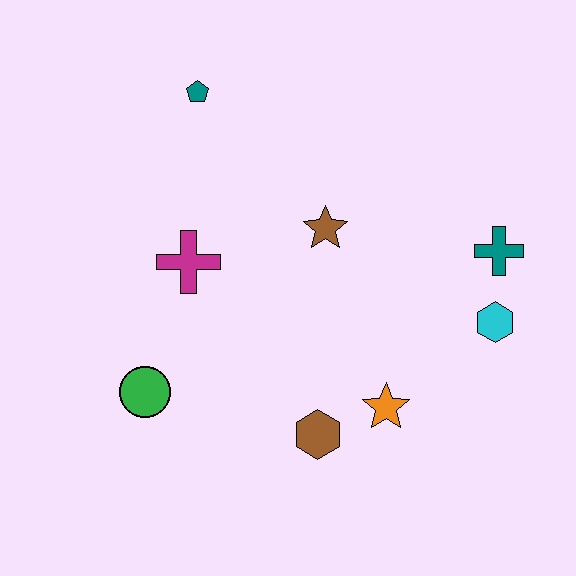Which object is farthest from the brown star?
The green circle is farthest from the brown star.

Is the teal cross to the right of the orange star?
Yes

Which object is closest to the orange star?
The brown hexagon is closest to the orange star.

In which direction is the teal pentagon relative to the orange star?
The teal pentagon is above the orange star.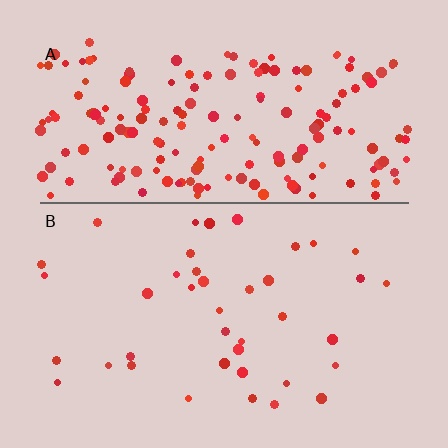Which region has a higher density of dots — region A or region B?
A (the top).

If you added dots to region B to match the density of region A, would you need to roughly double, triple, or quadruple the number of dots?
Approximately quadruple.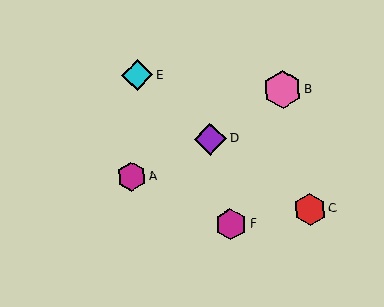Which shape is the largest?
The pink hexagon (labeled B) is the largest.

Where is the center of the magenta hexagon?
The center of the magenta hexagon is at (131, 177).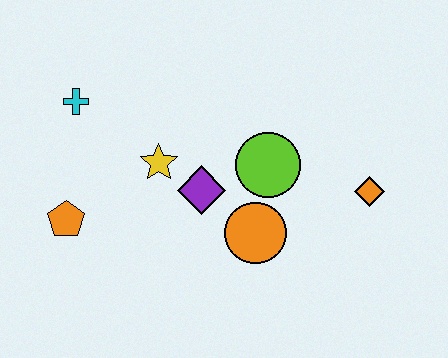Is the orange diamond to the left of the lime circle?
No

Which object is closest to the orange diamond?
The lime circle is closest to the orange diamond.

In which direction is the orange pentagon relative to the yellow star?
The orange pentagon is to the left of the yellow star.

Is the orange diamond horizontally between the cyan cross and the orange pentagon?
No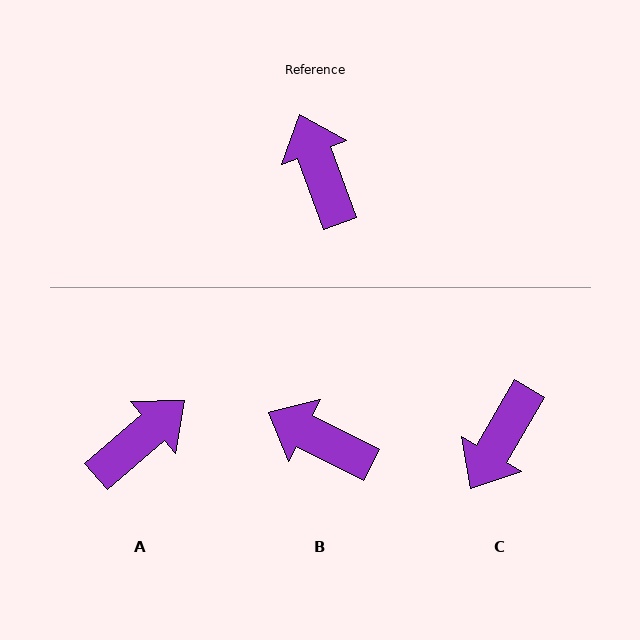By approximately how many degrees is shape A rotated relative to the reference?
Approximately 70 degrees clockwise.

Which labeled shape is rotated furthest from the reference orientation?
C, about 129 degrees away.